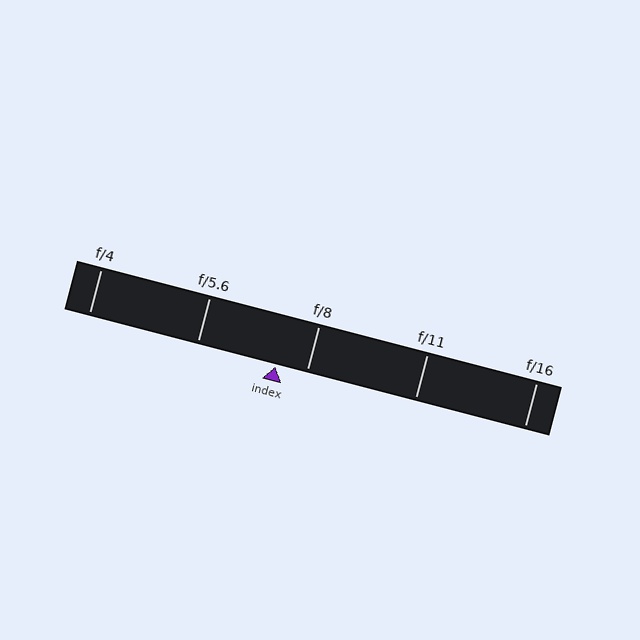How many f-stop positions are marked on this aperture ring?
There are 5 f-stop positions marked.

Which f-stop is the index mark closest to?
The index mark is closest to f/8.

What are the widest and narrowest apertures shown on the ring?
The widest aperture shown is f/4 and the narrowest is f/16.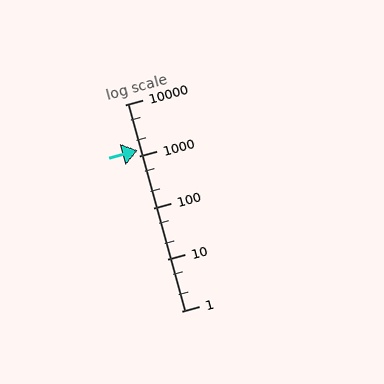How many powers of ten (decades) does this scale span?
The scale spans 4 decades, from 1 to 10000.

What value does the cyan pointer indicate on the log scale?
The pointer indicates approximately 1300.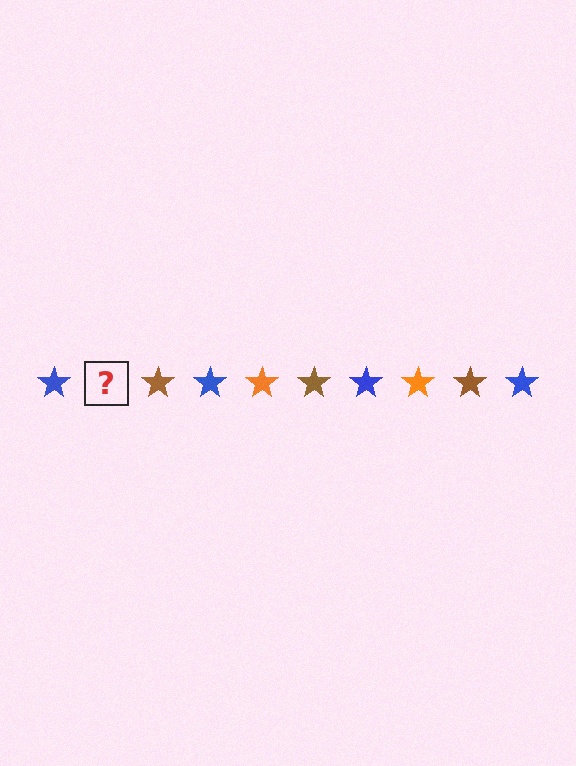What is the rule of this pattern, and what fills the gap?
The rule is that the pattern cycles through blue, orange, brown stars. The gap should be filled with an orange star.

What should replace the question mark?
The question mark should be replaced with an orange star.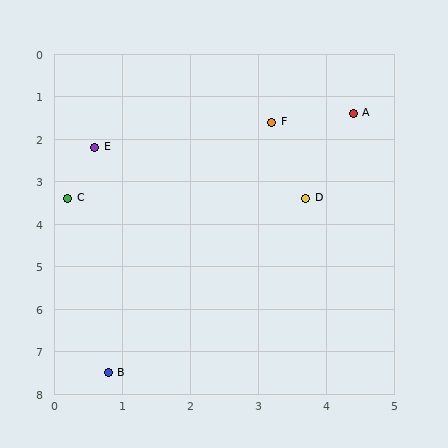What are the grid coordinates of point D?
Point D is at approximately (3.7, 3.4).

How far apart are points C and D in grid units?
Points C and D are about 3.5 grid units apart.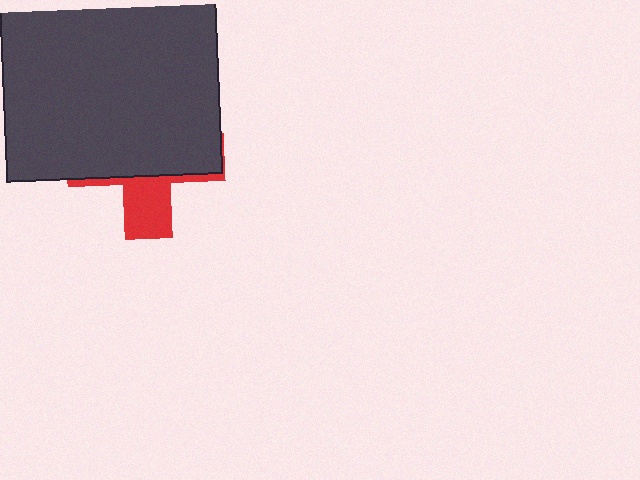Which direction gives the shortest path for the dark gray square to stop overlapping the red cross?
Moving up gives the shortest separation.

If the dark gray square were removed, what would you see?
You would see the complete red cross.